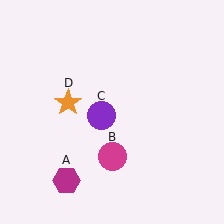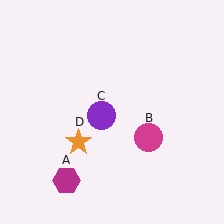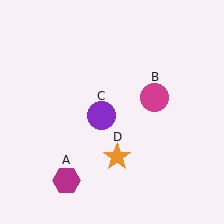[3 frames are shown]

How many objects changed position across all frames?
2 objects changed position: magenta circle (object B), orange star (object D).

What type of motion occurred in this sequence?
The magenta circle (object B), orange star (object D) rotated counterclockwise around the center of the scene.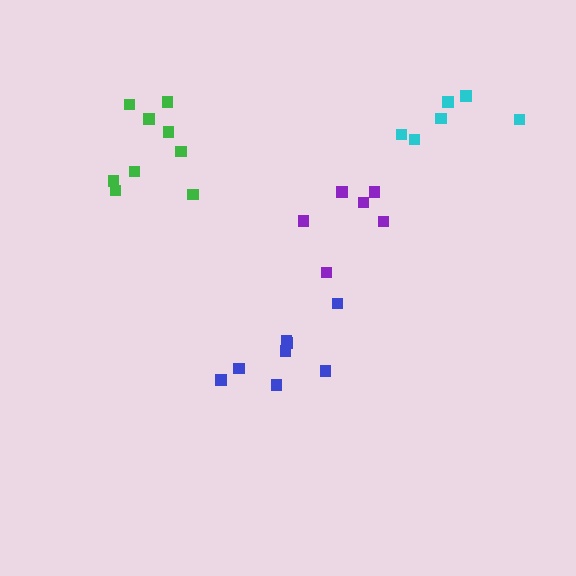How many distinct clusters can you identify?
There are 4 distinct clusters.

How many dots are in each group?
Group 1: 6 dots, Group 2: 8 dots, Group 3: 9 dots, Group 4: 6 dots (29 total).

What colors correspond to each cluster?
The clusters are colored: purple, blue, green, cyan.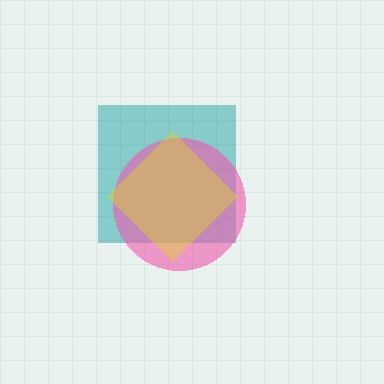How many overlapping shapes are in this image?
There are 3 overlapping shapes in the image.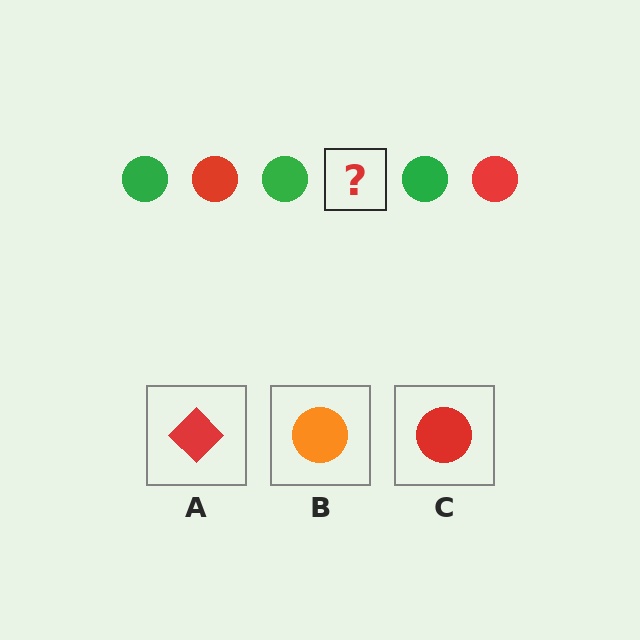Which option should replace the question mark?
Option C.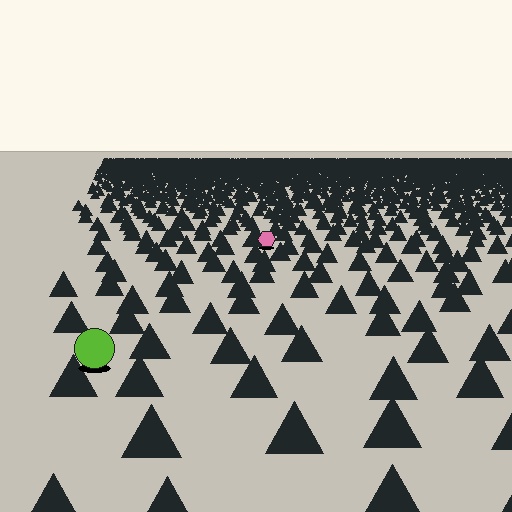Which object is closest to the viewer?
The lime circle is closest. The texture marks near it are larger and more spread out.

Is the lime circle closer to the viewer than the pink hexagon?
Yes. The lime circle is closer — you can tell from the texture gradient: the ground texture is coarser near it.